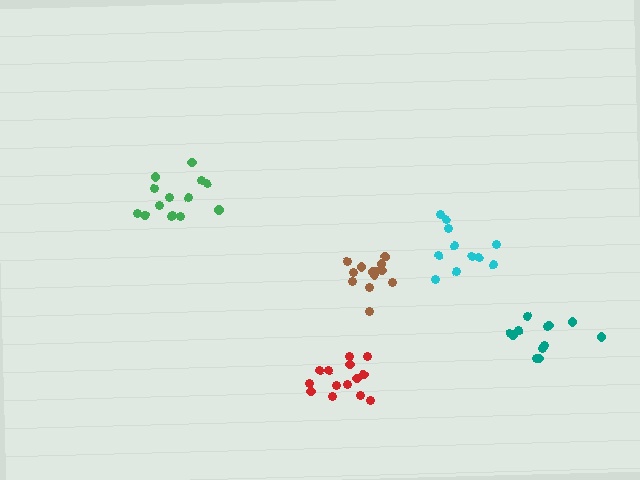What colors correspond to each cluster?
The clusters are colored: red, cyan, teal, green, brown.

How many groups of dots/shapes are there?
There are 5 groups.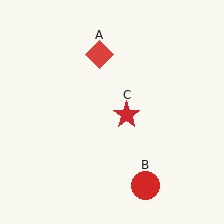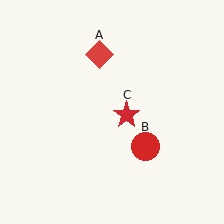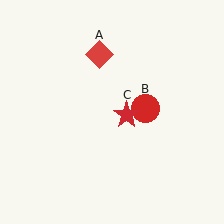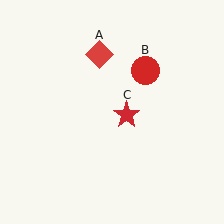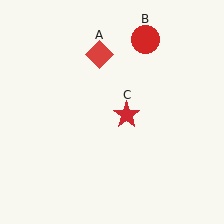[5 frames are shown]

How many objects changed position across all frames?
1 object changed position: red circle (object B).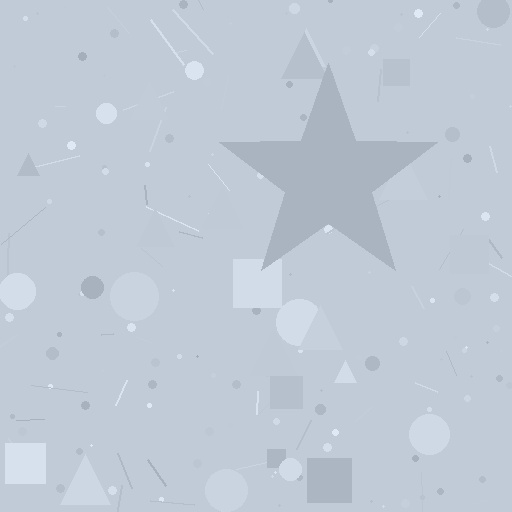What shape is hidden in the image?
A star is hidden in the image.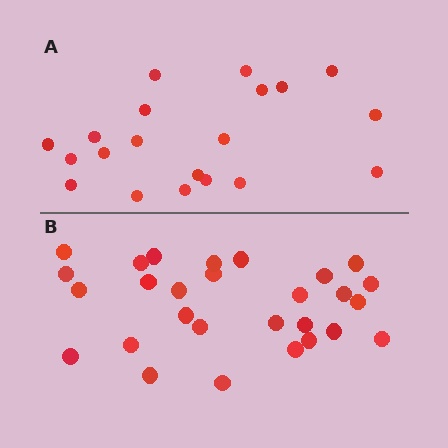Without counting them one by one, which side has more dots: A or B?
Region B (the bottom region) has more dots.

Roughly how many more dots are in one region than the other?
Region B has roughly 8 or so more dots than region A.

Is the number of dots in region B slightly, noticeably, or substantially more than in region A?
Region B has noticeably more, but not dramatically so. The ratio is roughly 1.4 to 1.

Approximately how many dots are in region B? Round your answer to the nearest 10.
About 30 dots. (The exact count is 28, which rounds to 30.)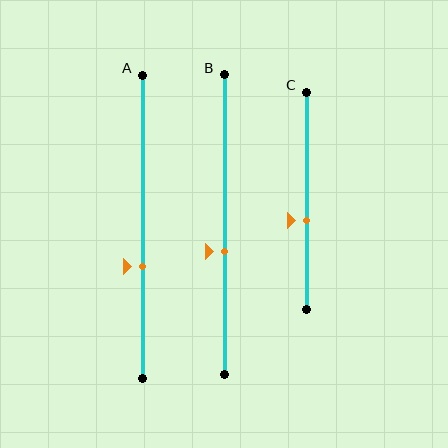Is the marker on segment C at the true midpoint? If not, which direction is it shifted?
No, the marker on segment C is shifted downward by about 9% of the segment length.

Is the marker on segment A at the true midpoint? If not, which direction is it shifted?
No, the marker on segment A is shifted downward by about 13% of the segment length.